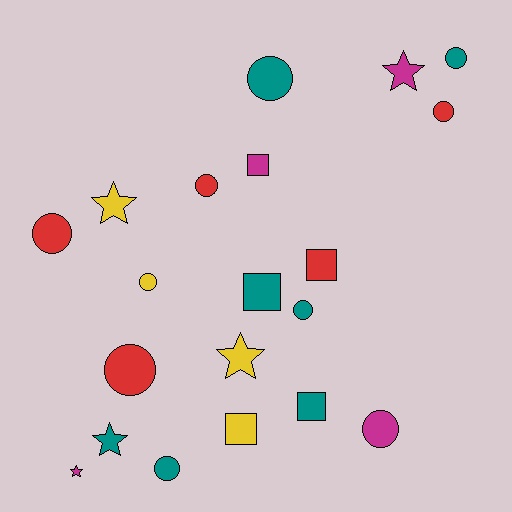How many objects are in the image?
There are 20 objects.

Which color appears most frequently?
Teal, with 7 objects.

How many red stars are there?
There are no red stars.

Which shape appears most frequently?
Circle, with 10 objects.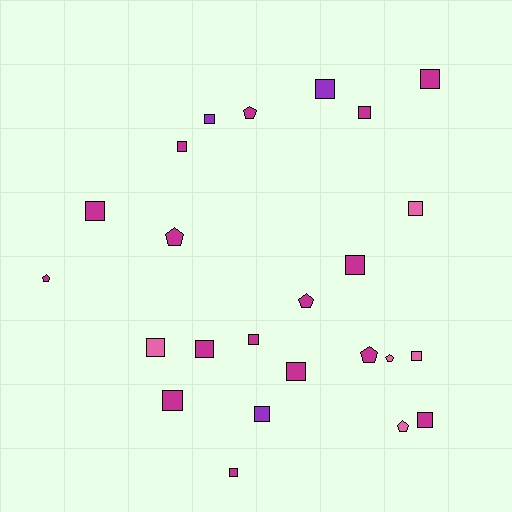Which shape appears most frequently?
Square, with 17 objects.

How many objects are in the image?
There are 24 objects.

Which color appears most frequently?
Magenta, with 16 objects.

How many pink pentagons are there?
There are 2 pink pentagons.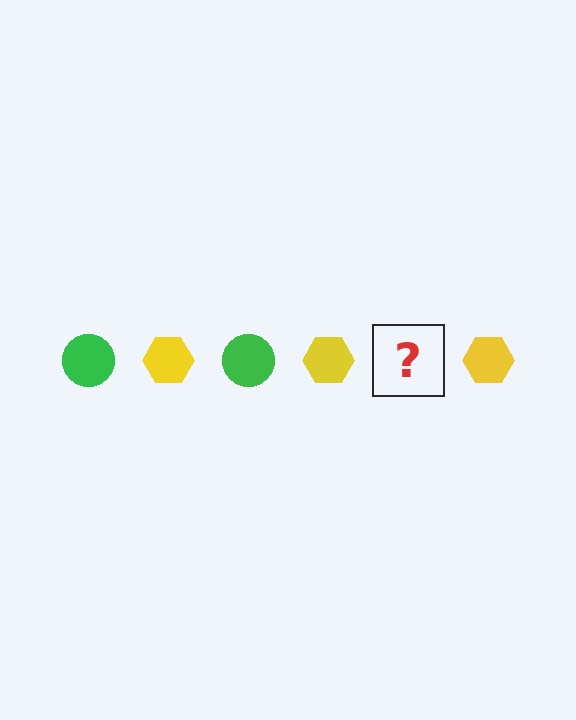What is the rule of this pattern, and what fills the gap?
The rule is that the pattern alternates between green circle and yellow hexagon. The gap should be filled with a green circle.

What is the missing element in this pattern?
The missing element is a green circle.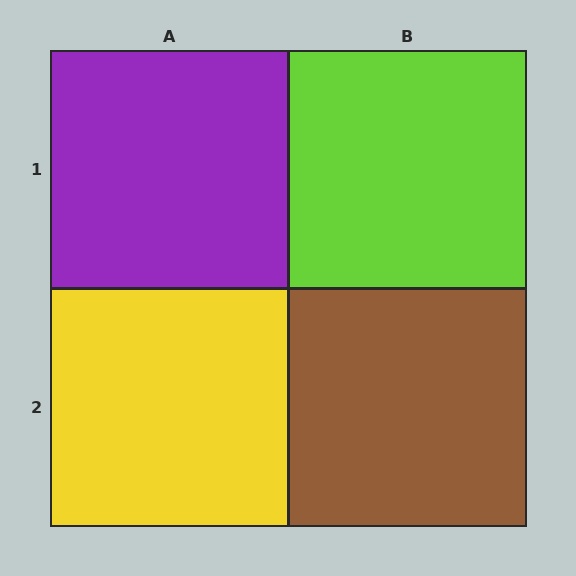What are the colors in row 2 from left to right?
Yellow, brown.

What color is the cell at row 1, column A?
Purple.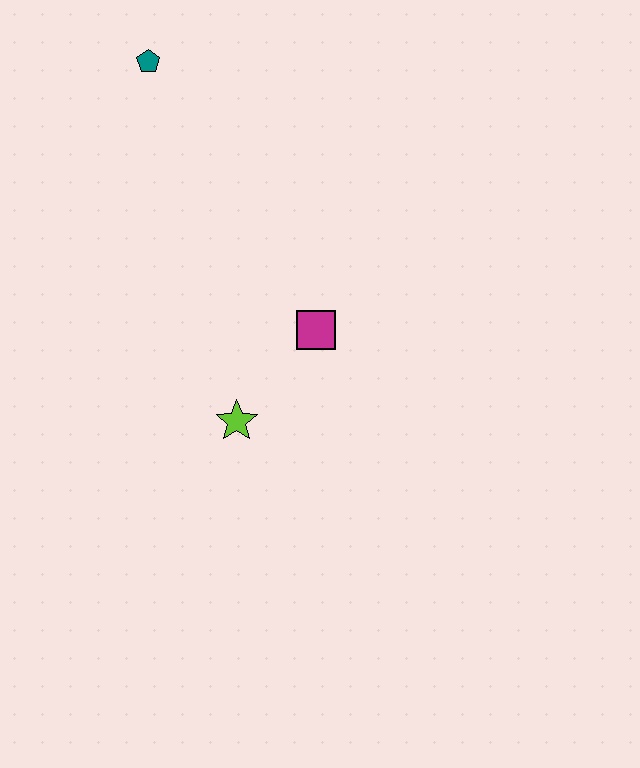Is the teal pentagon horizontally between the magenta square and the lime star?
No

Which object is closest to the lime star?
The magenta square is closest to the lime star.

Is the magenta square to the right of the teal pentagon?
Yes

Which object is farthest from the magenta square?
The teal pentagon is farthest from the magenta square.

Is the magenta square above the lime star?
Yes